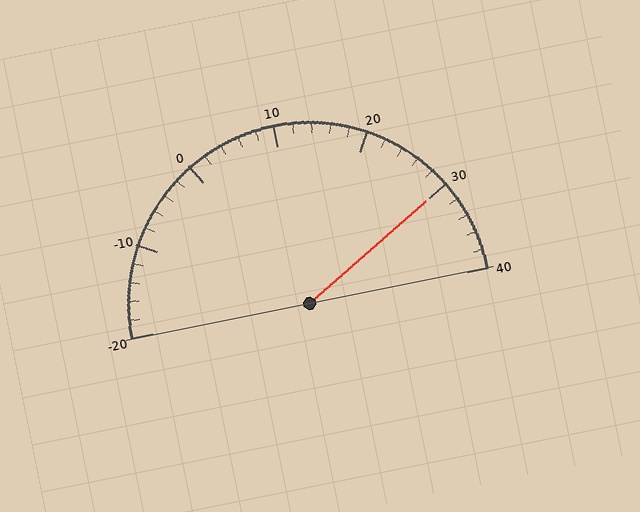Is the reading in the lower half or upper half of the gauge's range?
The reading is in the upper half of the range (-20 to 40).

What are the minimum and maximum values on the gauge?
The gauge ranges from -20 to 40.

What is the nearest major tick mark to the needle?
The nearest major tick mark is 30.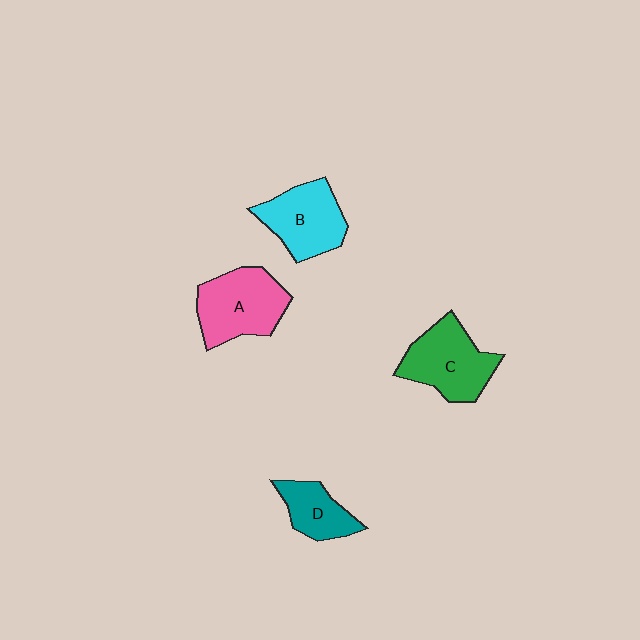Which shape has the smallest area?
Shape D (teal).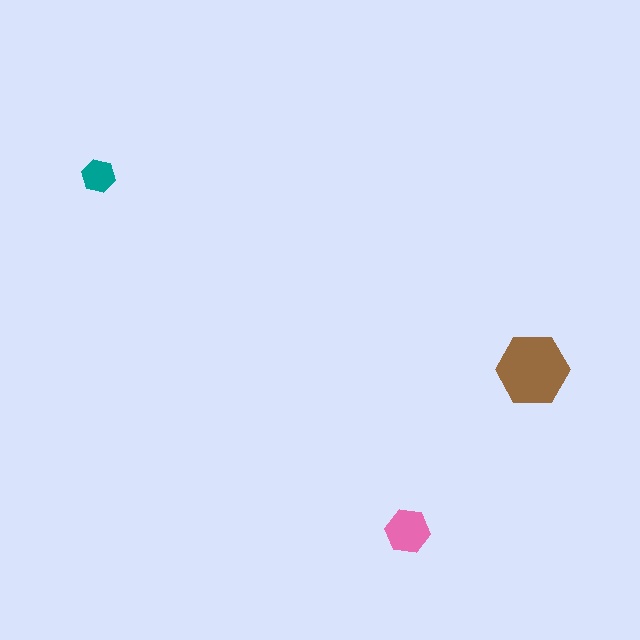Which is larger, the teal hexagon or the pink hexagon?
The pink one.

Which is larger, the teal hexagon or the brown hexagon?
The brown one.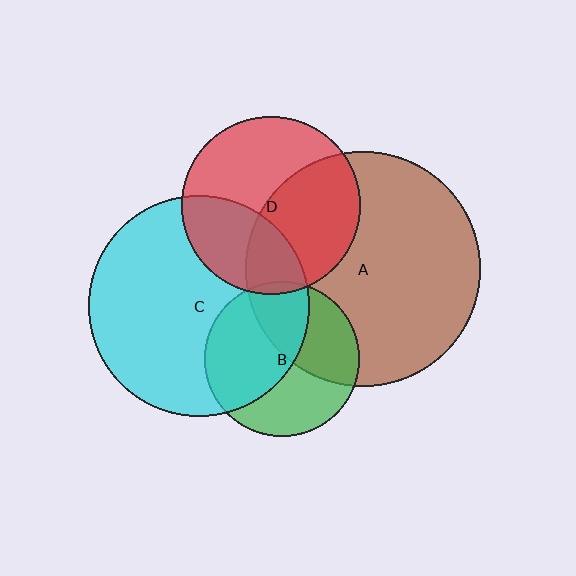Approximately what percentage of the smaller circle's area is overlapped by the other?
Approximately 5%.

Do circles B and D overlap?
Yes.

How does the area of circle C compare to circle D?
Approximately 1.5 times.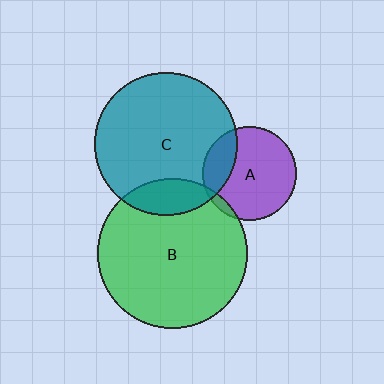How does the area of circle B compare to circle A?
Approximately 2.6 times.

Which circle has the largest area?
Circle B (green).